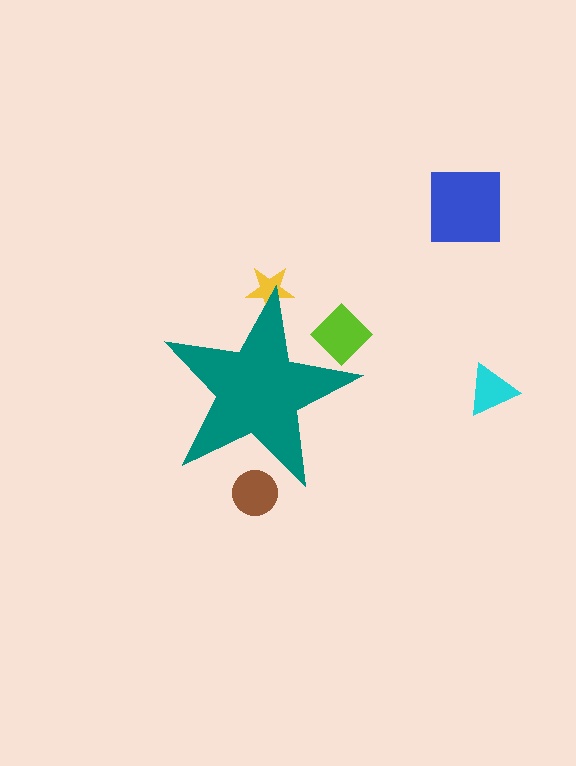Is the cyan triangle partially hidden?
No, the cyan triangle is fully visible.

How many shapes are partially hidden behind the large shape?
3 shapes are partially hidden.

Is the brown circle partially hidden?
Yes, the brown circle is partially hidden behind the teal star.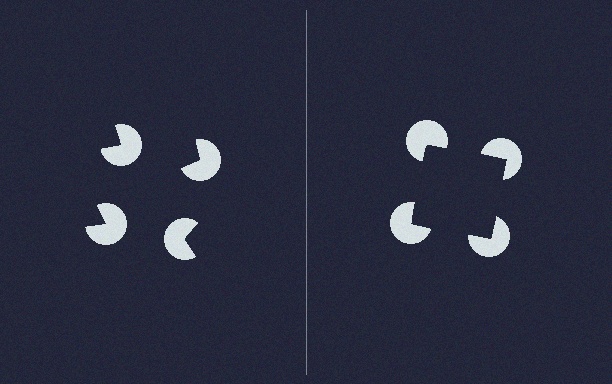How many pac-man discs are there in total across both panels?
8 — 4 on each side.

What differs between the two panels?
The pac-man discs are positioned identically on both sides; only the wedge orientations differ. On the right they align to a square; on the left they are misaligned.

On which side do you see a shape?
An illusory square appears on the right side. On the left side the wedge cuts are rotated, so no coherent shape forms.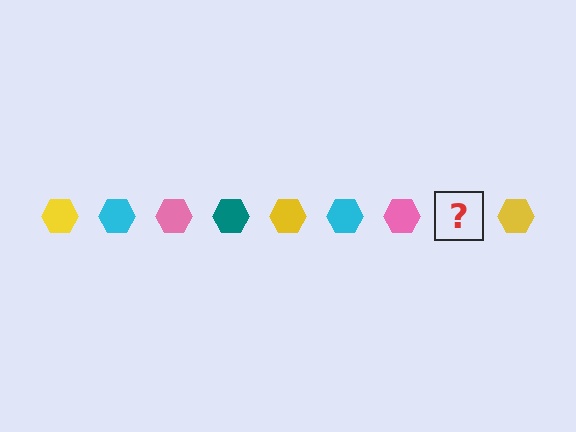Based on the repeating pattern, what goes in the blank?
The blank should be a teal hexagon.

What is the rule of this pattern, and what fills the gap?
The rule is that the pattern cycles through yellow, cyan, pink, teal hexagons. The gap should be filled with a teal hexagon.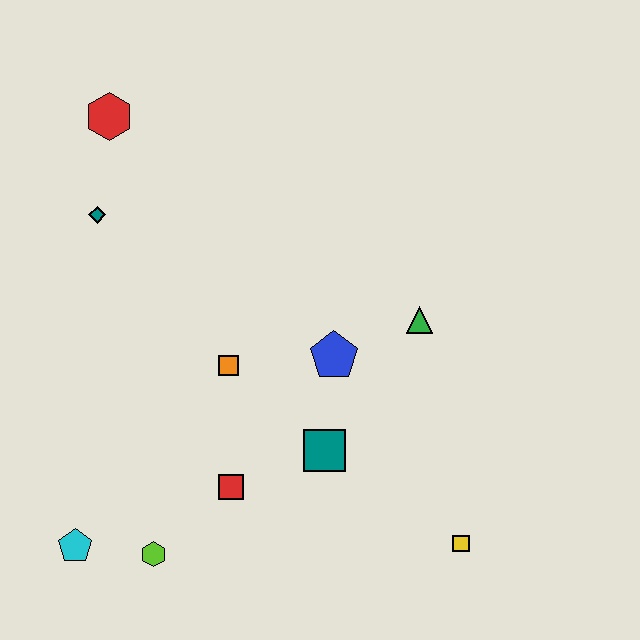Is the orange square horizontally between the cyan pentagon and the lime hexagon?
No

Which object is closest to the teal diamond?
The red hexagon is closest to the teal diamond.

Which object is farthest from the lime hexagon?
The red hexagon is farthest from the lime hexagon.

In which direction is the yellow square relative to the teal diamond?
The yellow square is to the right of the teal diamond.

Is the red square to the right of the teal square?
No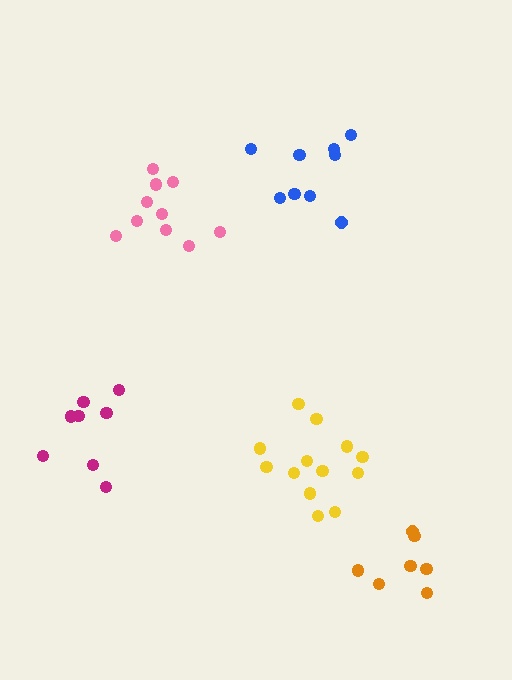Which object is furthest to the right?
The orange cluster is rightmost.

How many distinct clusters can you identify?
There are 5 distinct clusters.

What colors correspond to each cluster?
The clusters are colored: magenta, blue, pink, yellow, orange.